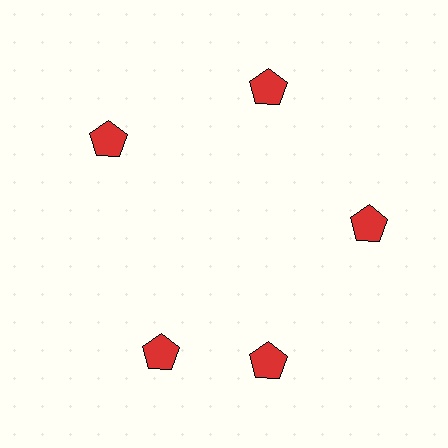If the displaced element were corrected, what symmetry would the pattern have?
It would have 5-fold rotational symmetry — the pattern would map onto itself every 72 degrees.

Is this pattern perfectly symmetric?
No. The 5 red pentagons are arranged in a ring, but one element near the 8 o'clock position is rotated out of alignment along the ring, breaking the 5-fold rotational symmetry.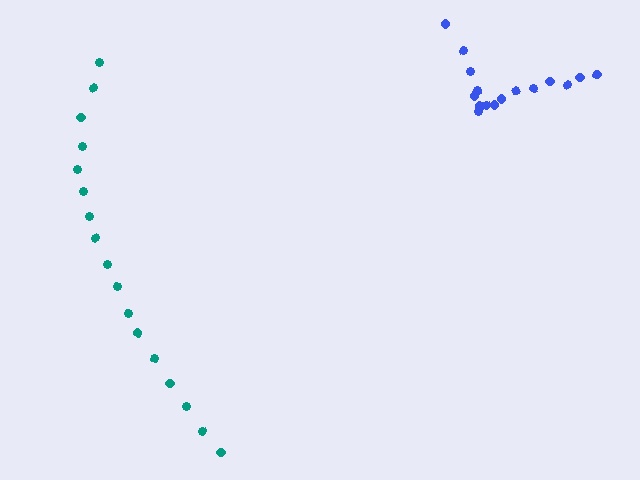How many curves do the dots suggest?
There are 2 distinct paths.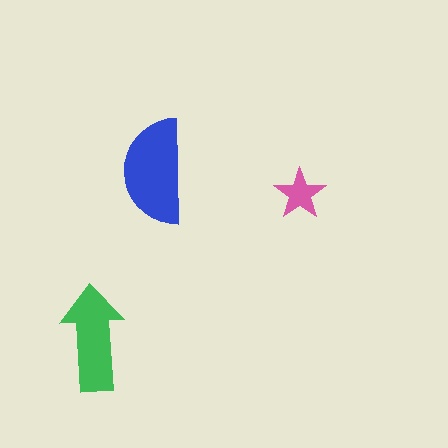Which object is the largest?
The blue semicircle.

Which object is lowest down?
The green arrow is bottommost.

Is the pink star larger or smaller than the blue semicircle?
Smaller.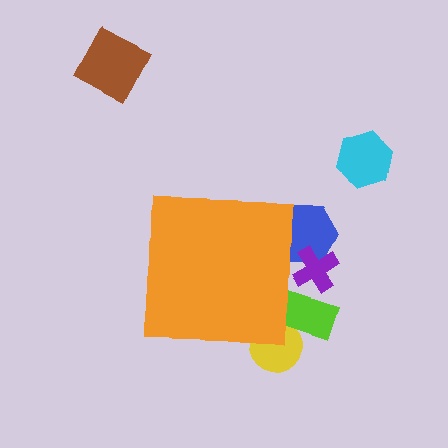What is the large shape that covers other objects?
An orange square.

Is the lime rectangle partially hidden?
Yes, the lime rectangle is partially hidden behind the orange square.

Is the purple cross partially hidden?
Yes, the purple cross is partially hidden behind the orange square.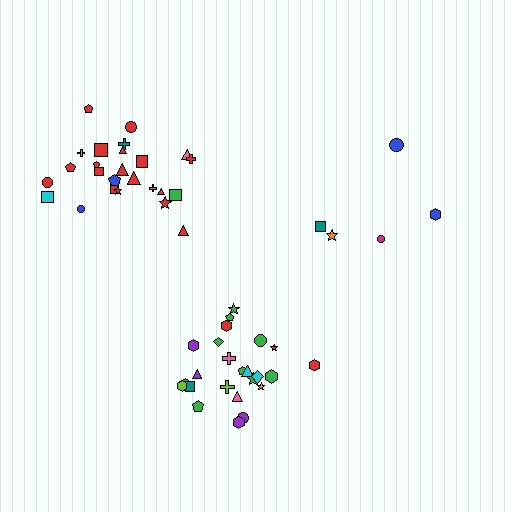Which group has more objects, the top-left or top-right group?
The top-left group.